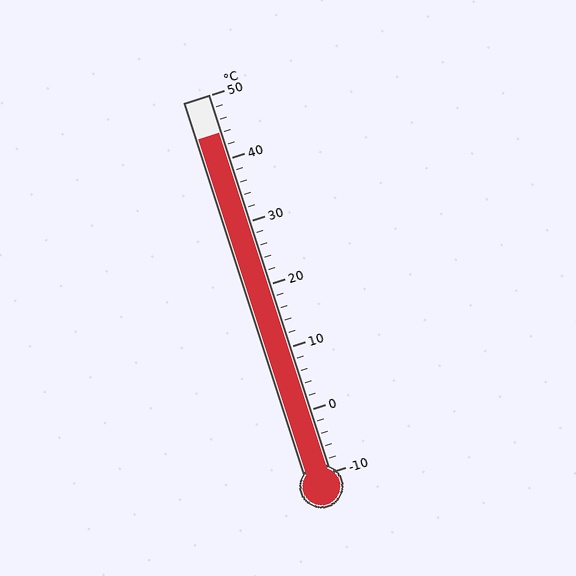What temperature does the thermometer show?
The thermometer shows approximately 44°C.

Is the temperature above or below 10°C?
The temperature is above 10°C.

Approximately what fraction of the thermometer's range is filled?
The thermometer is filled to approximately 90% of its range.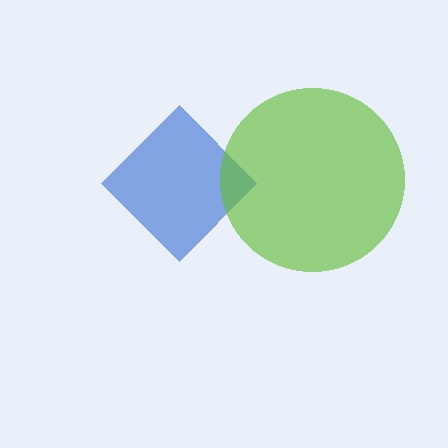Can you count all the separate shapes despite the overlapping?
Yes, there are 2 separate shapes.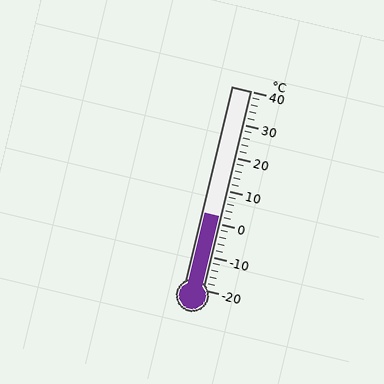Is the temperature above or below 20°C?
The temperature is below 20°C.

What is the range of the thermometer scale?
The thermometer scale ranges from -20°C to 40°C.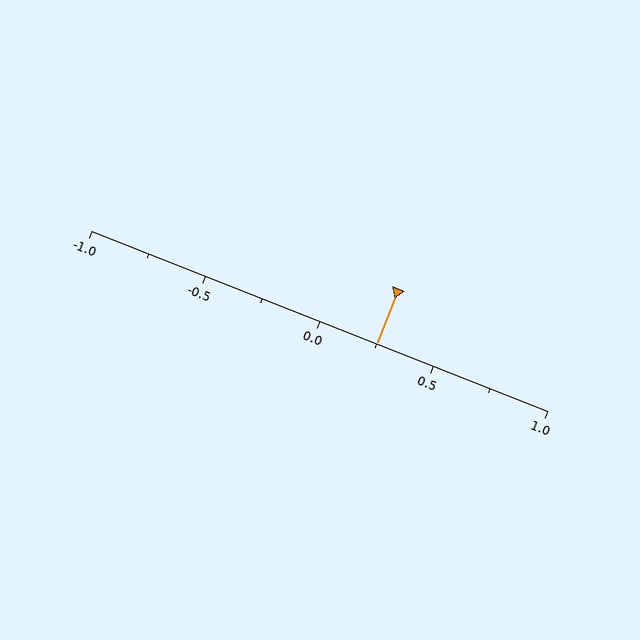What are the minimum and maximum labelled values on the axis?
The axis runs from -1.0 to 1.0.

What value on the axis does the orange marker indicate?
The marker indicates approximately 0.25.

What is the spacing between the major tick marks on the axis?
The major ticks are spaced 0.5 apart.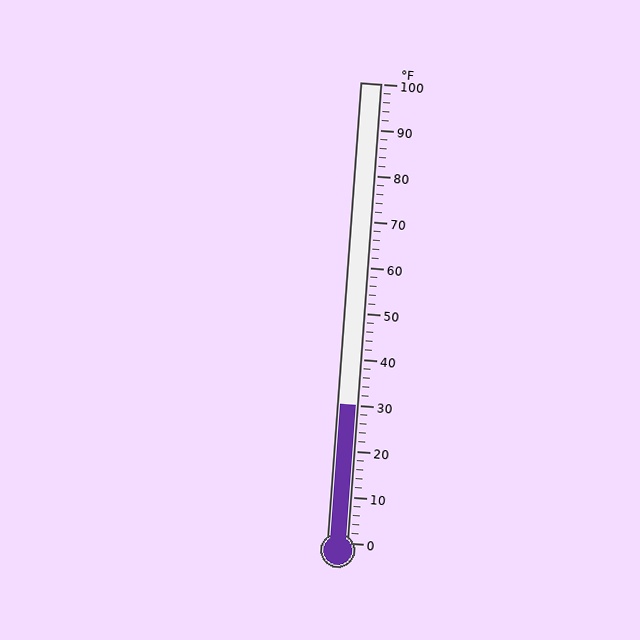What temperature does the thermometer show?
The thermometer shows approximately 30°F.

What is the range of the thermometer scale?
The thermometer scale ranges from 0°F to 100°F.